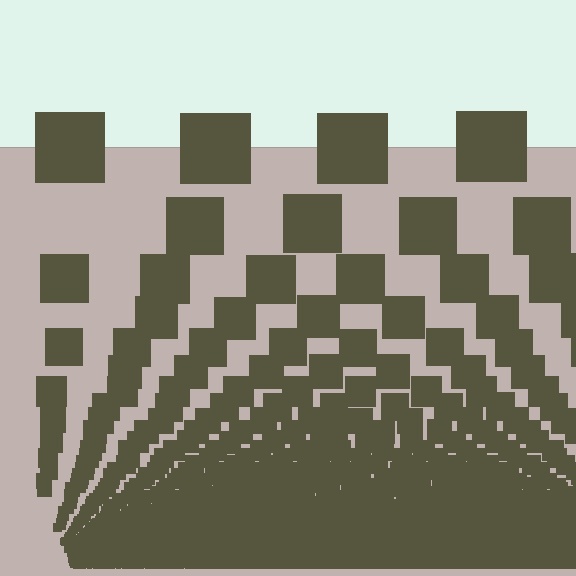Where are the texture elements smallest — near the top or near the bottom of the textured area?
Near the bottom.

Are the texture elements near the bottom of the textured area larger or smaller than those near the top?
Smaller. The gradient is inverted — elements near the bottom are smaller and denser.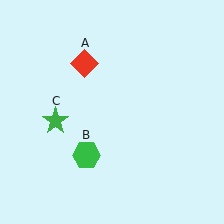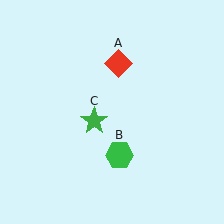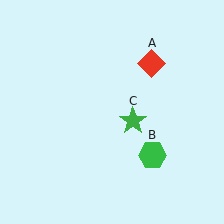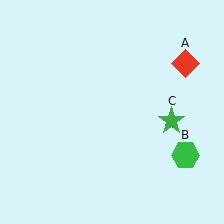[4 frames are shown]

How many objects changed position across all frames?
3 objects changed position: red diamond (object A), green hexagon (object B), green star (object C).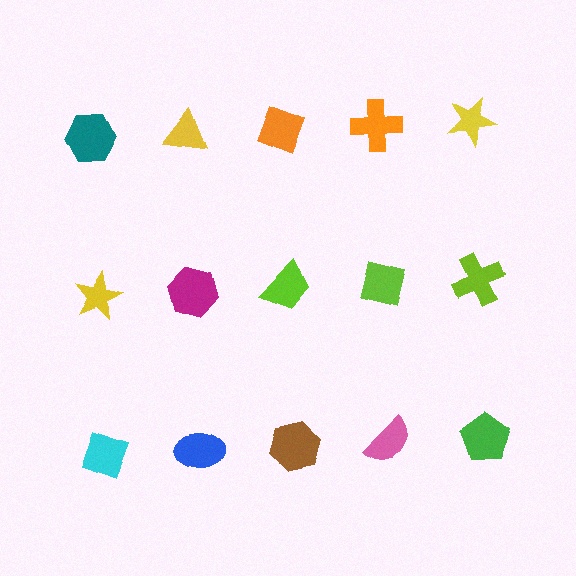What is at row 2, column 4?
A lime square.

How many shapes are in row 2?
5 shapes.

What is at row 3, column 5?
A green pentagon.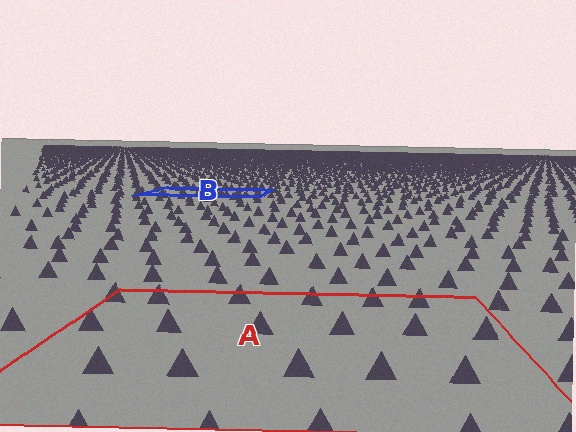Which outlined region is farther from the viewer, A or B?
Region B is farther from the viewer — the texture elements inside it appear smaller and more densely packed.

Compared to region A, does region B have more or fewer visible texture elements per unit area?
Region B has more texture elements per unit area — they are packed more densely because it is farther away.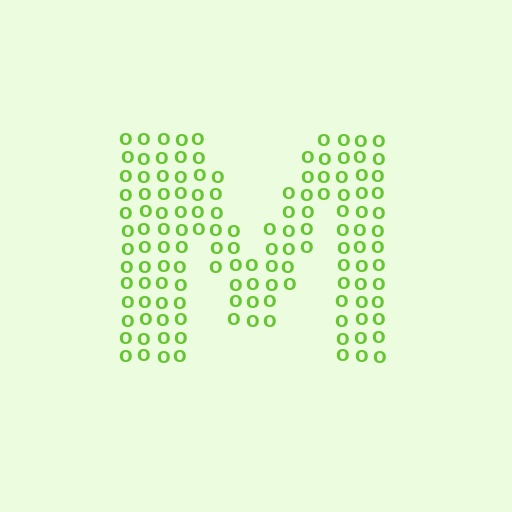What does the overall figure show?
The overall figure shows the letter M.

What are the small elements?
The small elements are letter O's.